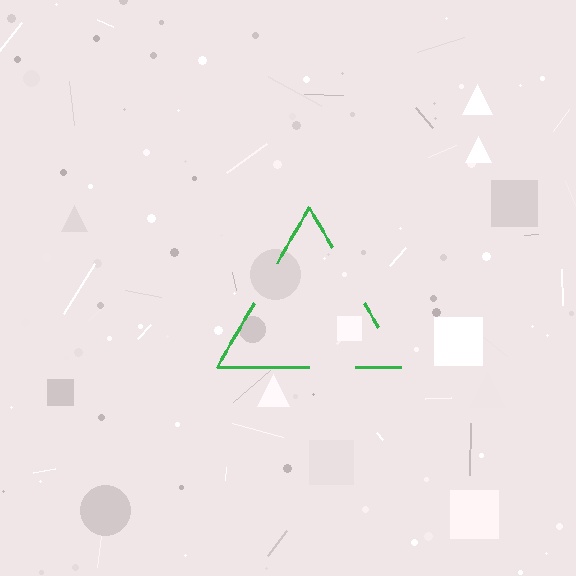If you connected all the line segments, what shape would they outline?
They would outline a triangle.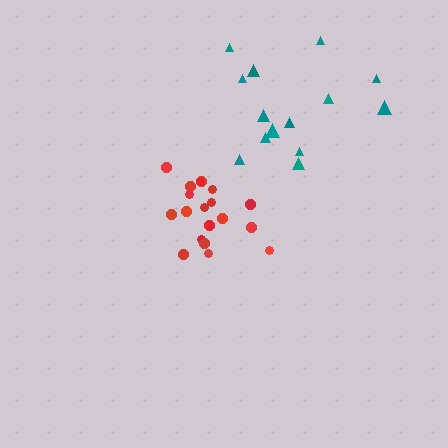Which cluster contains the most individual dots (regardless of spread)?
Red (19).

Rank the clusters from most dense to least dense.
red, teal.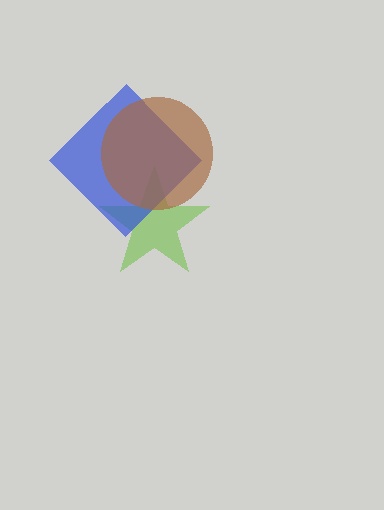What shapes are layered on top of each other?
The layered shapes are: a lime star, a blue diamond, a brown circle.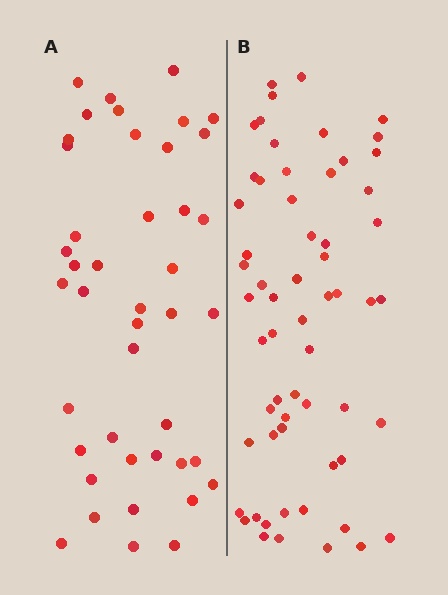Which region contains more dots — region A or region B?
Region B (the right region) has more dots.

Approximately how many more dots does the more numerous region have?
Region B has approximately 15 more dots than region A.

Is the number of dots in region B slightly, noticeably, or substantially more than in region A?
Region B has noticeably more, but not dramatically so. The ratio is roughly 1.4 to 1.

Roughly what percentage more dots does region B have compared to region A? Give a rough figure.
About 40% more.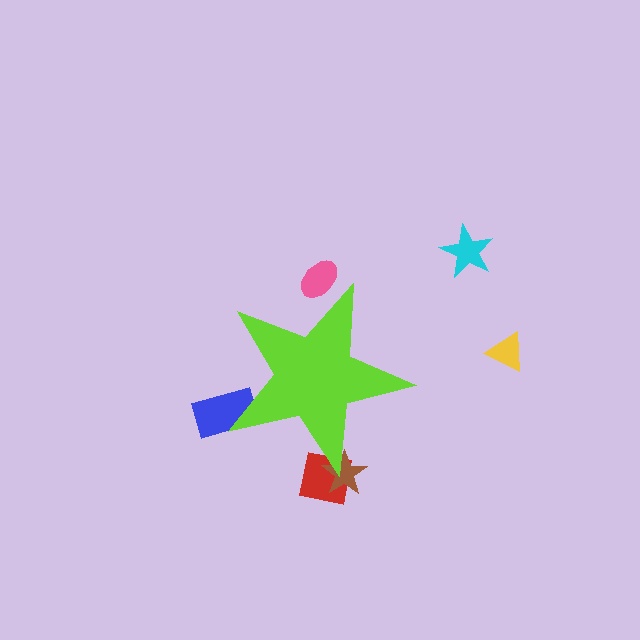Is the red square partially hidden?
Yes, the red square is partially hidden behind the lime star.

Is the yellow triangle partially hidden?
No, the yellow triangle is fully visible.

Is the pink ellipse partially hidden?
Yes, the pink ellipse is partially hidden behind the lime star.